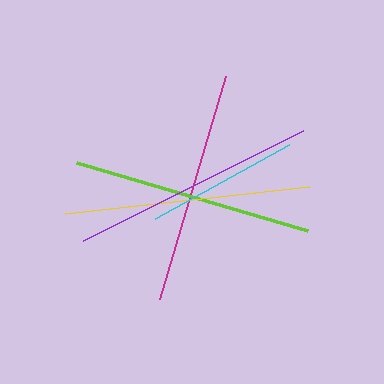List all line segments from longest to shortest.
From longest to shortest: purple, yellow, lime, magenta, cyan.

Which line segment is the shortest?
The cyan line is the shortest at approximately 153 pixels.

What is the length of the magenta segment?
The magenta segment is approximately 233 pixels long.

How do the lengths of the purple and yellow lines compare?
The purple and yellow lines are approximately the same length.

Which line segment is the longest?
The purple line is the longest at approximately 246 pixels.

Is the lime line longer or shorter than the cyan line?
The lime line is longer than the cyan line.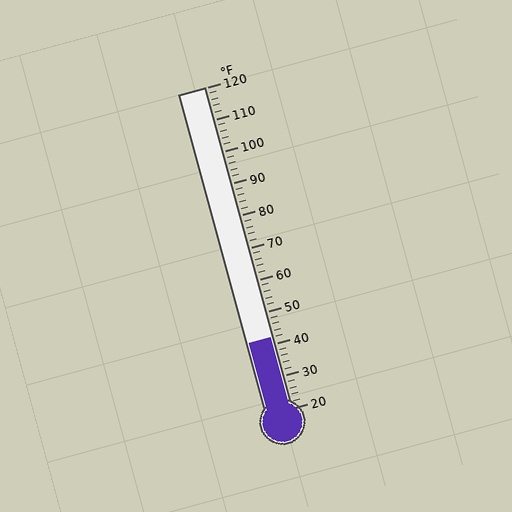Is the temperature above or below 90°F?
The temperature is below 90°F.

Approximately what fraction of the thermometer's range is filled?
The thermometer is filled to approximately 20% of its range.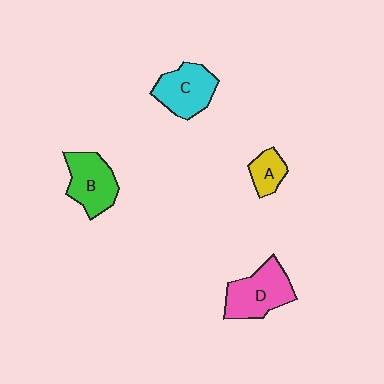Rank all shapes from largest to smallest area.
From largest to smallest: D (pink), B (green), C (cyan), A (yellow).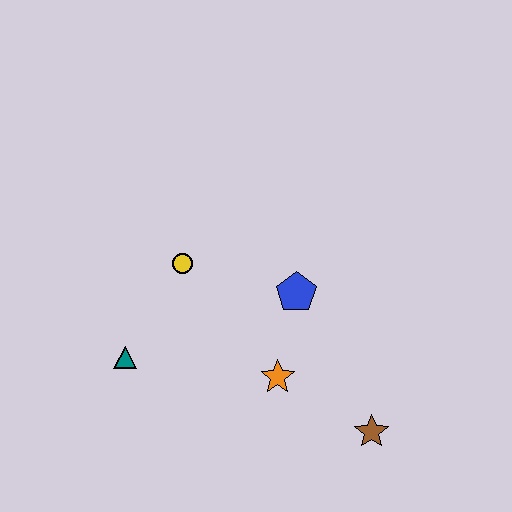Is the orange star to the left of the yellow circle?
No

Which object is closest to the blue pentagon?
The orange star is closest to the blue pentagon.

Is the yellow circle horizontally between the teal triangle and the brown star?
Yes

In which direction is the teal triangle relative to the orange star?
The teal triangle is to the left of the orange star.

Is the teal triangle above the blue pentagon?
No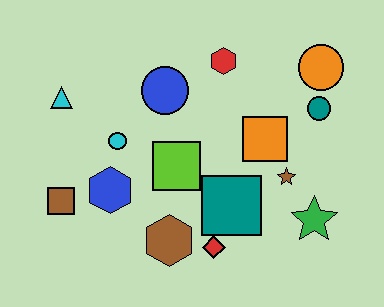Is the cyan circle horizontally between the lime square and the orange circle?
No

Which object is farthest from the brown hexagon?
The orange circle is farthest from the brown hexagon.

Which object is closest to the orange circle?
The teal circle is closest to the orange circle.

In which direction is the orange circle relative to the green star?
The orange circle is above the green star.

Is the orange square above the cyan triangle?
No